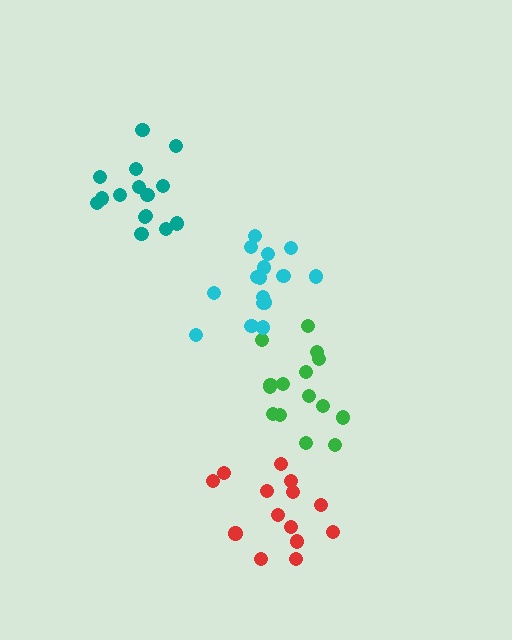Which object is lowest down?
The red cluster is bottommost.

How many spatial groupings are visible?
There are 4 spatial groupings.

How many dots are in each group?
Group 1: 15 dots, Group 2: 15 dots, Group 3: 16 dots, Group 4: 14 dots (60 total).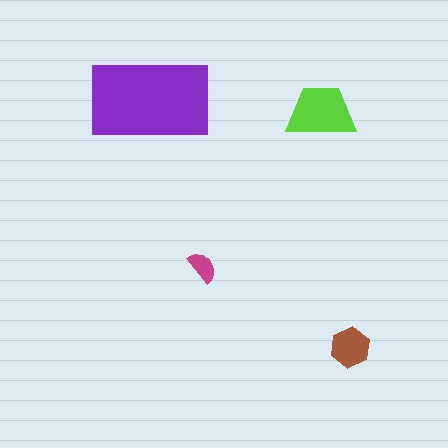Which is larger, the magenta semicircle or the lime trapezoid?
The lime trapezoid.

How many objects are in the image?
There are 4 objects in the image.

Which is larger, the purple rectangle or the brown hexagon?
The purple rectangle.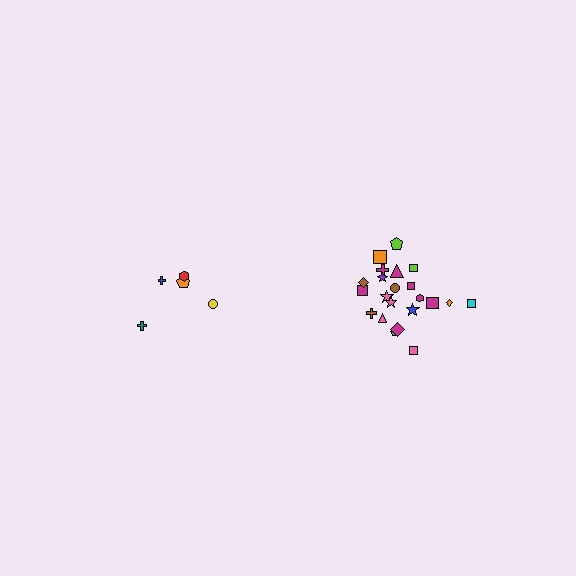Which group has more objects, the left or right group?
The right group.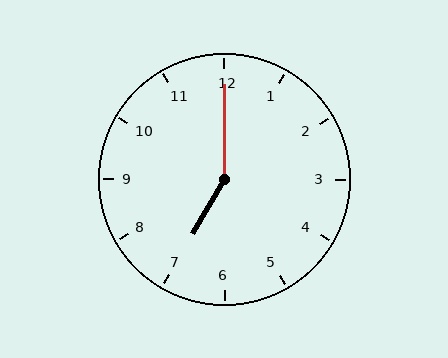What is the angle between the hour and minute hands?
Approximately 150 degrees.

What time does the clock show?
7:00.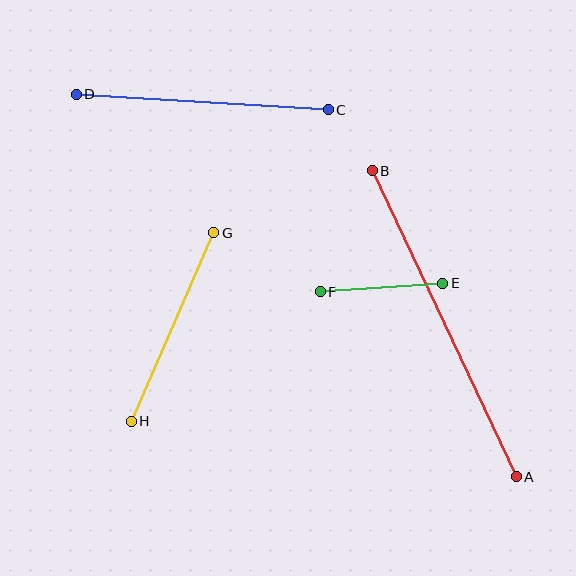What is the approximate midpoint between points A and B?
The midpoint is at approximately (444, 324) pixels.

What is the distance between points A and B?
The distance is approximately 338 pixels.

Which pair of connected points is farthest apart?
Points A and B are farthest apart.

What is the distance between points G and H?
The distance is approximately 206 pixels.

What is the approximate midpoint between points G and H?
The midpoint is at approximately (172, 327) pixels.